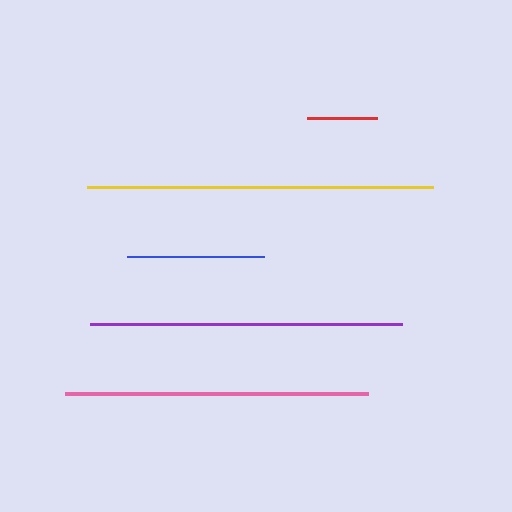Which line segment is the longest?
The yellow line is the longest at approximately 346 pixels.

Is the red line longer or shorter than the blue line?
The blue line is longer than the red line.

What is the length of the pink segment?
The pink segment is approximately 303 pixels long.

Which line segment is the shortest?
The red line is the shortest at approximately 70 pixels.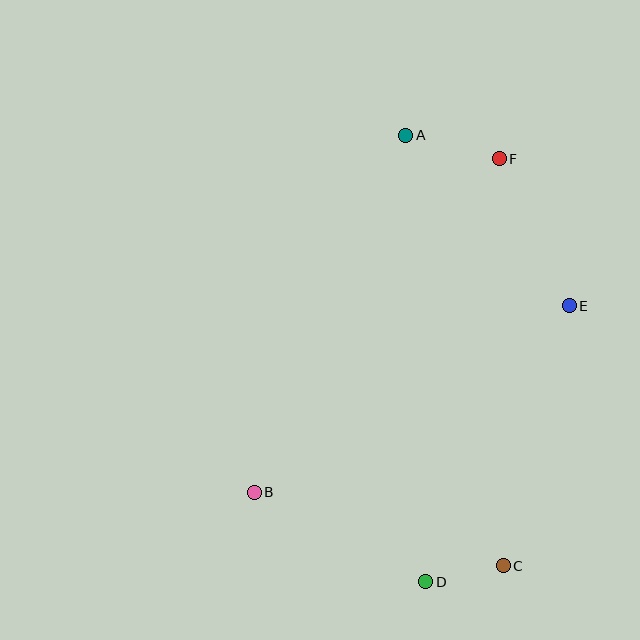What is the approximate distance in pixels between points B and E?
The distance between B and E is approximately 366 pixels.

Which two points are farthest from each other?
Points A and D are farthest from each other.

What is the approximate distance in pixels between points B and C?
The distance between B and C is approximately 260 pixels.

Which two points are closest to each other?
Points C and D are closest to each other.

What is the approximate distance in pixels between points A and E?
The distance between A and E is approximately 236 pixels.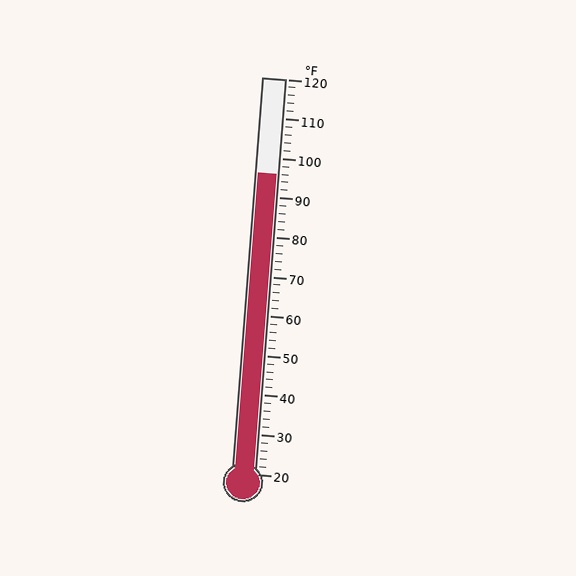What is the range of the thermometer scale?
The thermometer scale ranges from 20°F to 120°F.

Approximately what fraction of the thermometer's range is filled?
The thermometer is filled to approximately 75% of its range.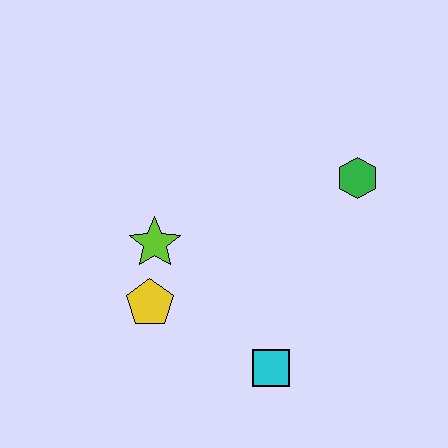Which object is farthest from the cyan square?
The green hexagon is farthest from the cyan square.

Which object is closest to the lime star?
The yellow pentagon is closest to the lime star.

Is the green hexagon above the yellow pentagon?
Yes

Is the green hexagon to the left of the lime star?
No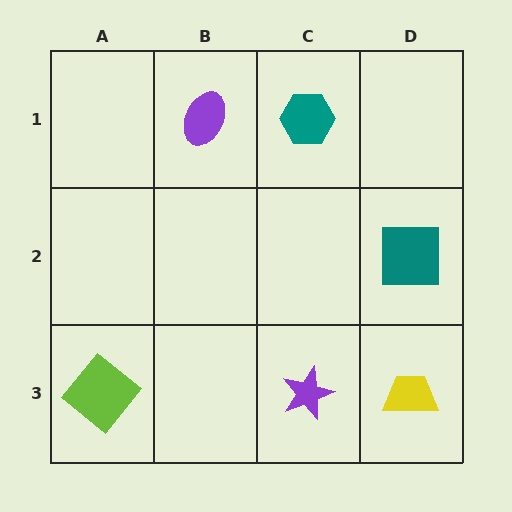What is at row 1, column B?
A purple ellipse.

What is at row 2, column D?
A teal square.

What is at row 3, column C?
A purple star.